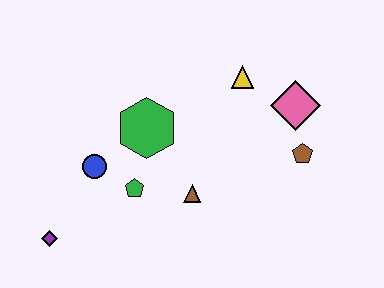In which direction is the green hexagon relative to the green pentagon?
The green hexagon is above the green pentagon.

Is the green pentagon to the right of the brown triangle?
No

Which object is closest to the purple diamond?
The blue circle is closest to the purple diamond.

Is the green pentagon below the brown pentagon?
Yes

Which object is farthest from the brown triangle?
The purple diamond is farthest from the brown triangle.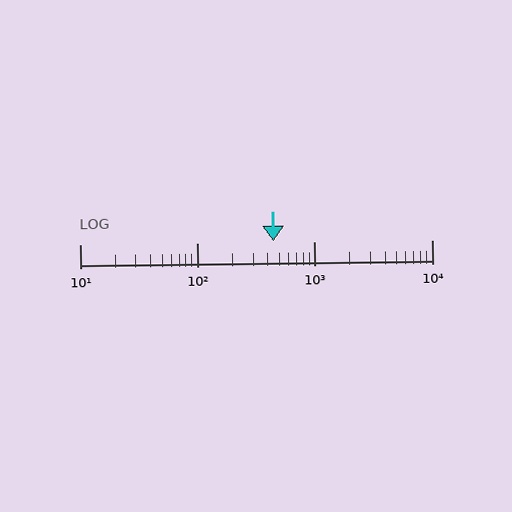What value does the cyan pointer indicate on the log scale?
The pointer indicates approximately 450.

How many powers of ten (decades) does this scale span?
The scale spans 3 decades, from 10 to 10000.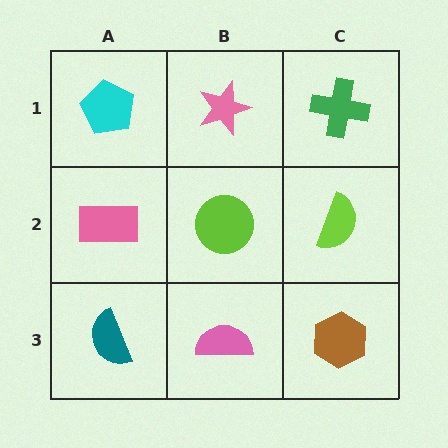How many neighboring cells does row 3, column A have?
2.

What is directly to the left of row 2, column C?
A lime circle.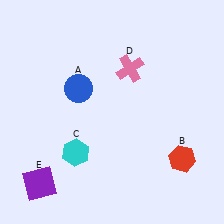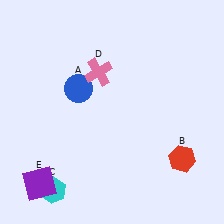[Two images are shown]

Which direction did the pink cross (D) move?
The pink cross (D) moved left.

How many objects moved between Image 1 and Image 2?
2 objects moved between the two images.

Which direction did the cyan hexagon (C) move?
The cyan hexagon (C) moved down.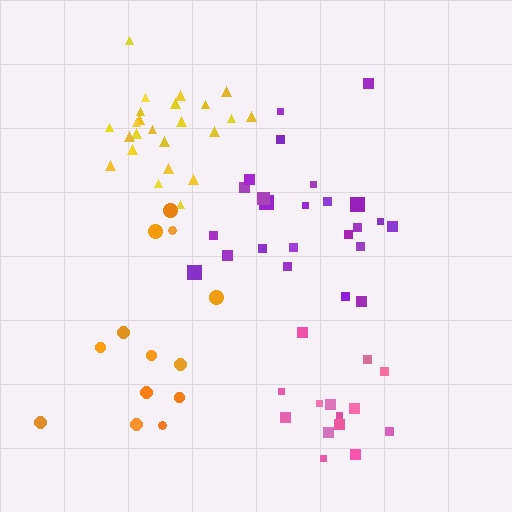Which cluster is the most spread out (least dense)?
Orange.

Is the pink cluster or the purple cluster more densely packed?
Pink.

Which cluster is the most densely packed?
Yellow.